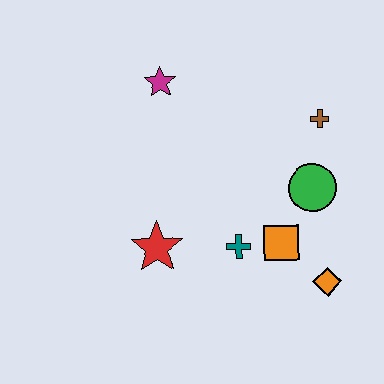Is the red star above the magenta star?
No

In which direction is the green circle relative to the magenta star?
The green circle is to the right of the magenta star.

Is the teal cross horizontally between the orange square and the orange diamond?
No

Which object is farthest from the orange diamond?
The magenta star is farthest from the orange diamond.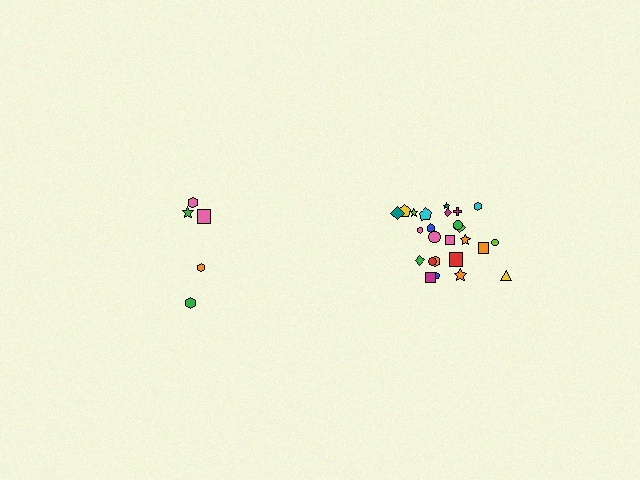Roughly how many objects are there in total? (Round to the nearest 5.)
Roughly 30 objects in total.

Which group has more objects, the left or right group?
The right group.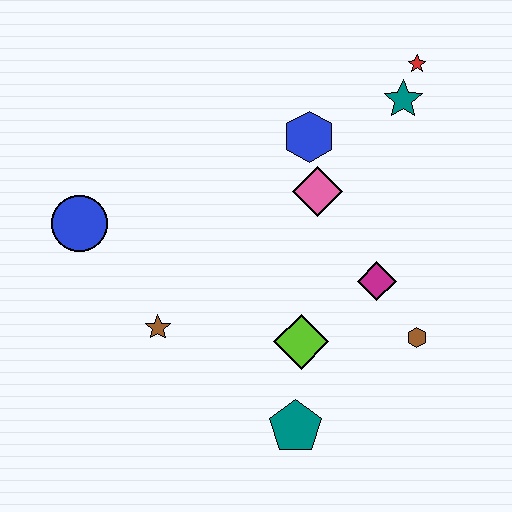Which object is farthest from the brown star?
The red star is farthest from the brown star.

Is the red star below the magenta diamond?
No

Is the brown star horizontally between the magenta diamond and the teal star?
No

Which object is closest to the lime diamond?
The teal pentagon is closest to the lime diamond.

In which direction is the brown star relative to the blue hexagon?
The brown star is below the blue hexagon.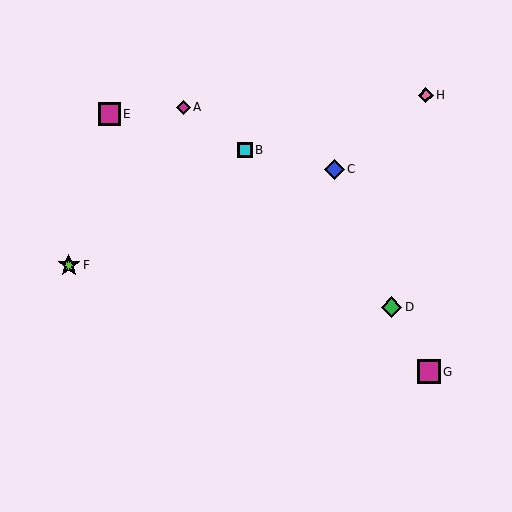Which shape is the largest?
The magenta square (labeled G) is the largest.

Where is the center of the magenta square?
The center of the magenta square is at (429, 372).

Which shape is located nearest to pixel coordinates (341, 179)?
The blue diamond (labeled C) at (334, 169) is nearest to that location.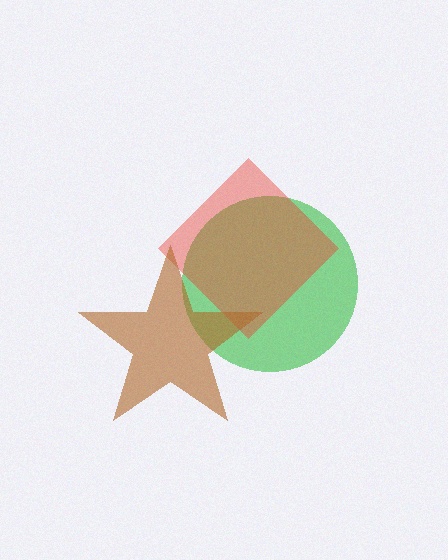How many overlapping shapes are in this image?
There are 3 overlapping shapes in the image.